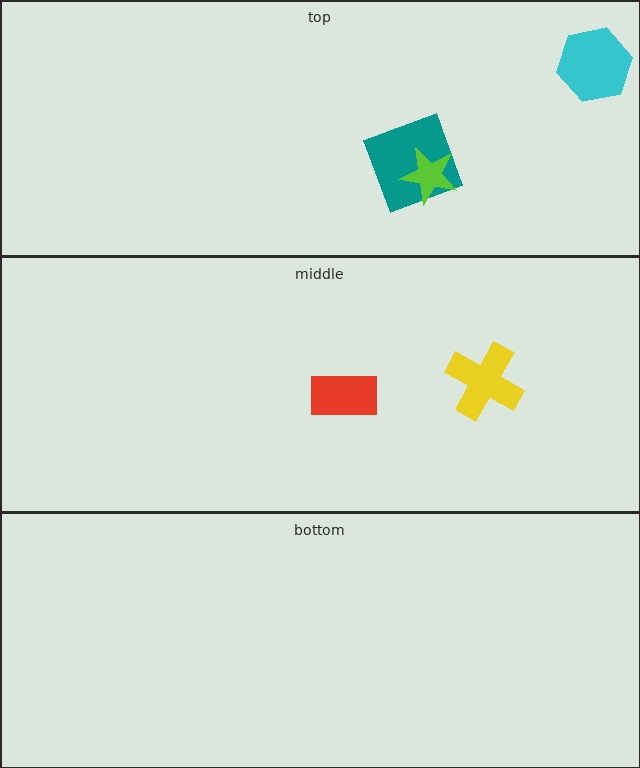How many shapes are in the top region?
3.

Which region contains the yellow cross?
The middle region.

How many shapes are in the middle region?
2.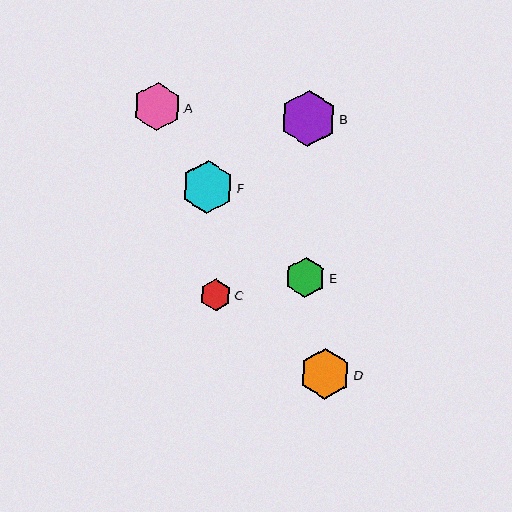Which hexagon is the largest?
Hexagon B is the largest with a size of approximately 56 pixels.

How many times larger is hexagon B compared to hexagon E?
Hexagon B is approximately 1.4 times the size of hexagon E.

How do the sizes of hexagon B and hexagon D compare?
Hexagon B and hexagon D are approximately the same size.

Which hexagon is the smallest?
Hexagon C is the smallest with a size of approximately 31 pixels.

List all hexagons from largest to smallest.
From largest to smallest: B, F, D, A, E, C.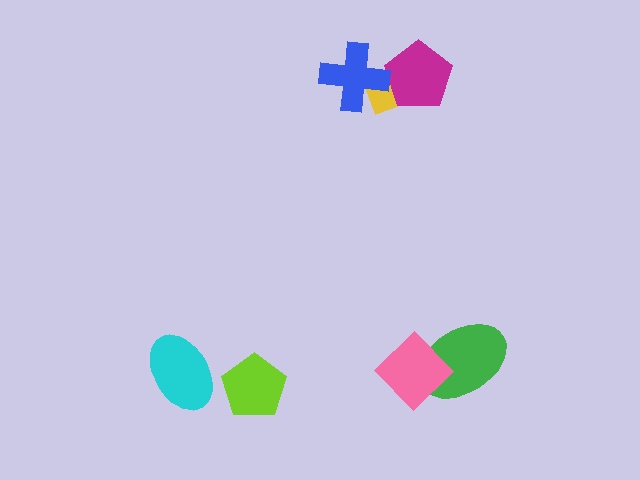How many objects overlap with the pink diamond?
1 object overlaps with the pink diamond.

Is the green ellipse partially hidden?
Yes, it is partially covered by another shape.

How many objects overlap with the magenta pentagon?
2 objects overlap with the magenta pentagon.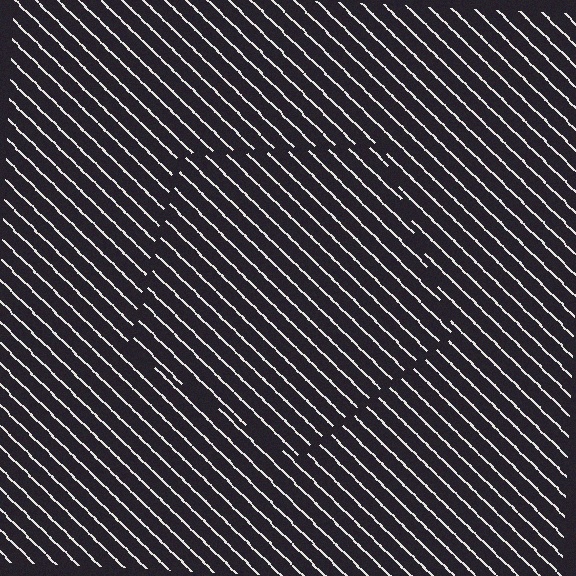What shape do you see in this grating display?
An illusory pentagon. The interior of the shape contains the same grating, shifted by half a period — the contour is defined by the phase discontinuity where line-ends from the inner and outer gratings abut.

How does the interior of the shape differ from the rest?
The interior of the shape contains the same grating, shifted by half a period — the contour is defined by the phase discontinuity where line-ends from the inner and outer gratings abut.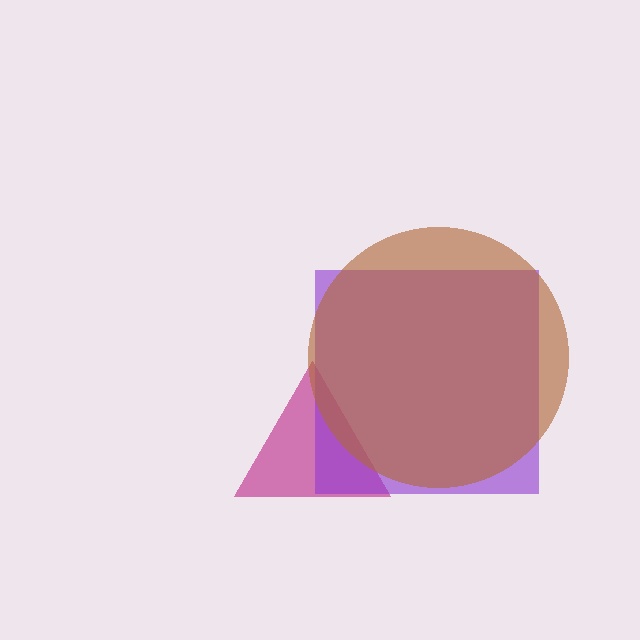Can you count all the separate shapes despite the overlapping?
Yes, there are 3 separate shapes.